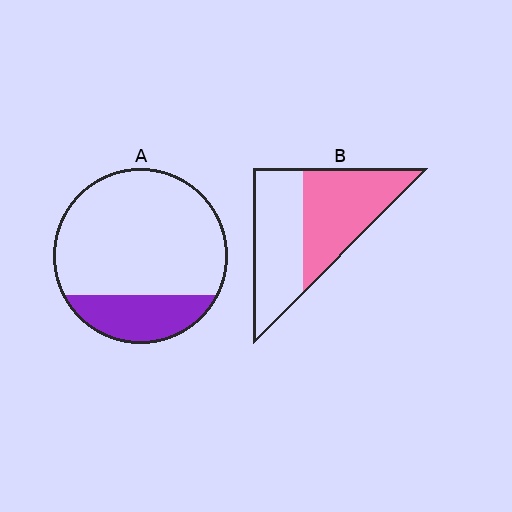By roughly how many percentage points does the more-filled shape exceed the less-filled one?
By roughly 30 percentage points (B over A).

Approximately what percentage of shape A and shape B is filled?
A is approximately 25% and B is approximately 50%.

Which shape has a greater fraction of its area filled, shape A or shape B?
Shape B.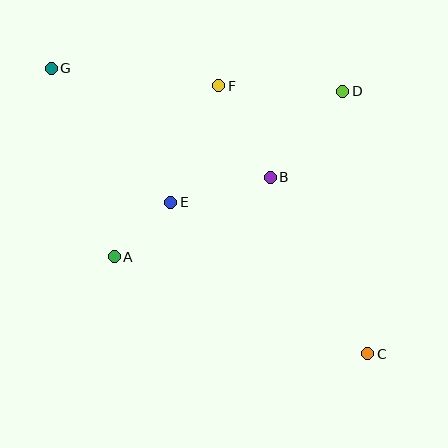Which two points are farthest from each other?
Points C and G are farthest from each other.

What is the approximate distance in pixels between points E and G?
The distance between E and G is approximately 180 pixels.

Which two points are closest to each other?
Points A and E are closest to each other.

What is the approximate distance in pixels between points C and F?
The distance between C and F is approximately 306 pixels.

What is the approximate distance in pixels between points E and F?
The distance between E and F is approximately 126 pixels.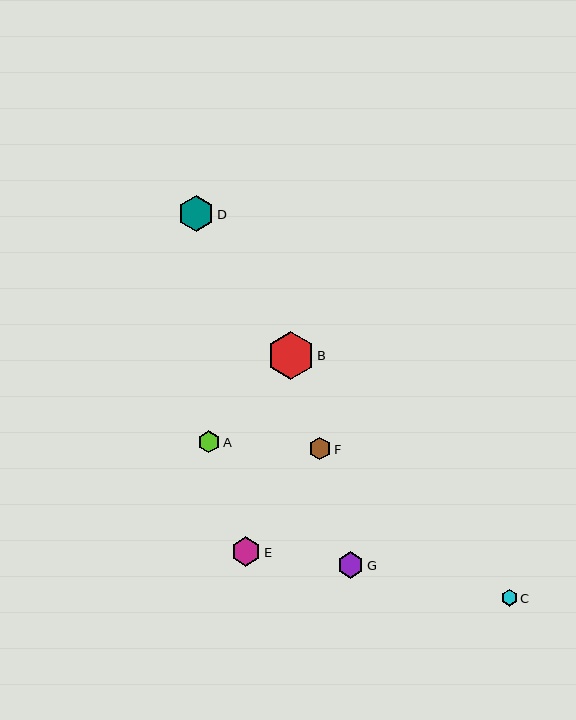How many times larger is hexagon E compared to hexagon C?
Hexagon E is approximately 1.8 times the size of hexagon C.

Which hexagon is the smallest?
Hexagon C is the smallest with a size of approximately 16 pixels.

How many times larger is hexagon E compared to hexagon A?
Hexagon E is approximately 1.3 times the size of hexagon A.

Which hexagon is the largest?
Hexagon B is the largest with a size of approximately 47 pixels.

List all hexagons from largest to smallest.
From largest to smallest: B, D, E, G, F, A, C.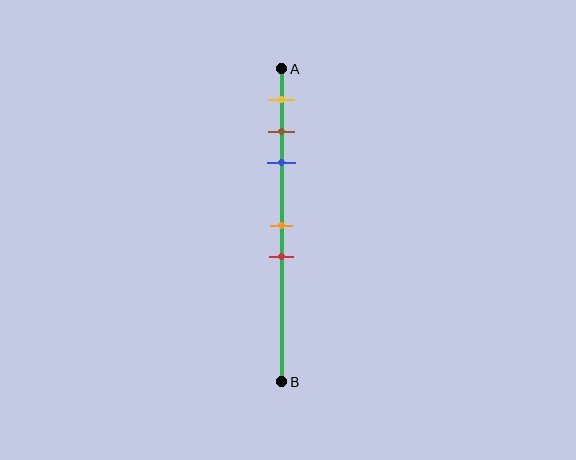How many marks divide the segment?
There are 5 marks dividing the segment.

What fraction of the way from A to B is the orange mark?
The orange mark is approximately 50% (0.5) of the way from A to B.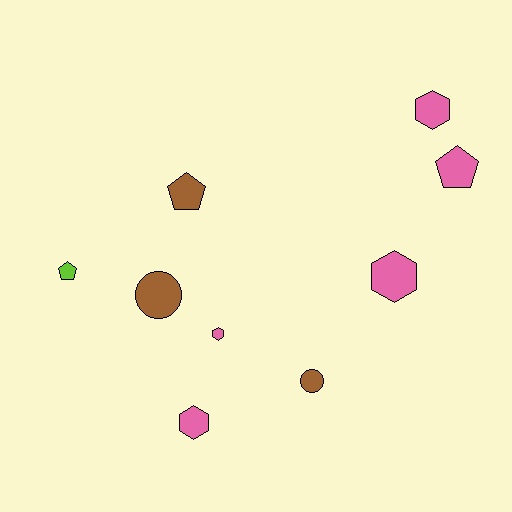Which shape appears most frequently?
Hexagon, with 4 objects.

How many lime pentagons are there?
There is 1 lime pentagon.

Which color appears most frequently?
Pink, with 5 objects.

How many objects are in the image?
There are 9 objects.